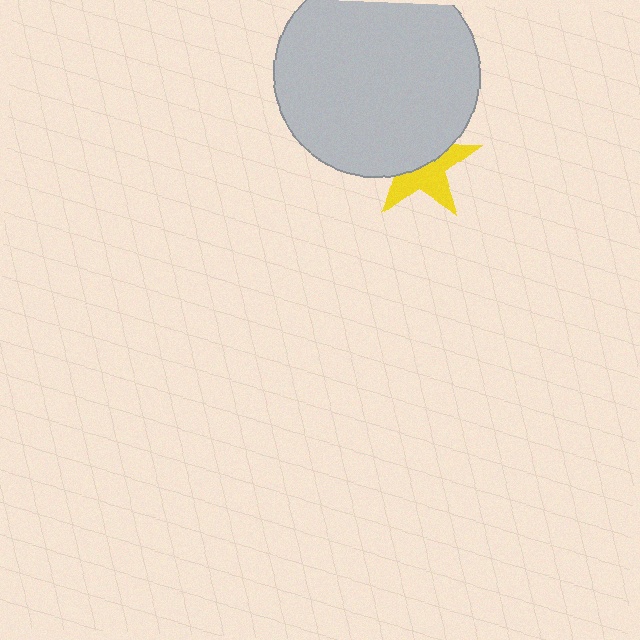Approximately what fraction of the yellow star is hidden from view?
Roughly 49% of the yellow star is hidden behind the light gray circle.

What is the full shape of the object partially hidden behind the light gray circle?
The partially hidden object is a yellow star.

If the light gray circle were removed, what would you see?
You would see the complete yellow star.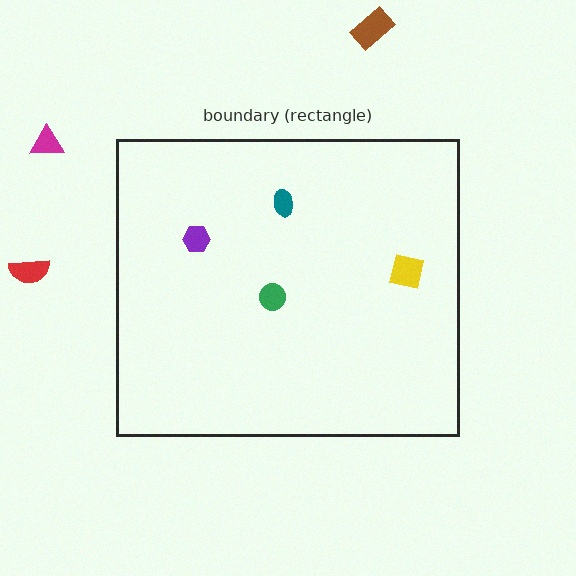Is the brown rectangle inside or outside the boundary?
Outside.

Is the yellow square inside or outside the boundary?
Inside.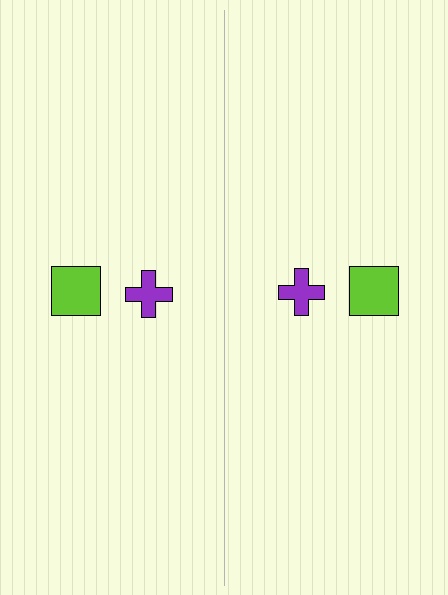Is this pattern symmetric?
Yes, this pattern has bilateral (reflection) symmetry.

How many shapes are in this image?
There are 4 shapes in this image.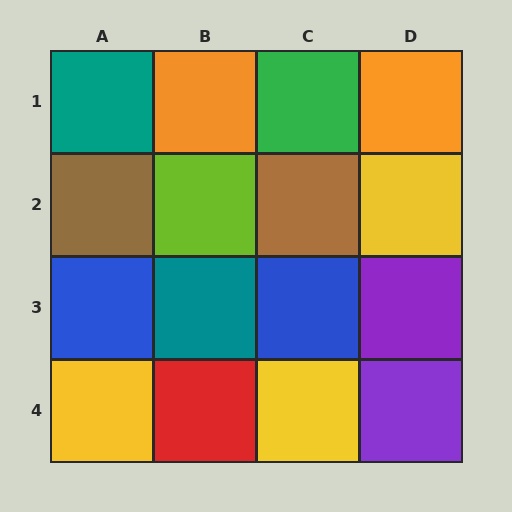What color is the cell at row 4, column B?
Red.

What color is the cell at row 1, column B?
Orange.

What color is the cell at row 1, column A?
Teal.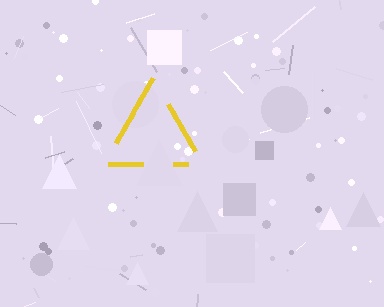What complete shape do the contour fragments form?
The contour fragments form a triangle.